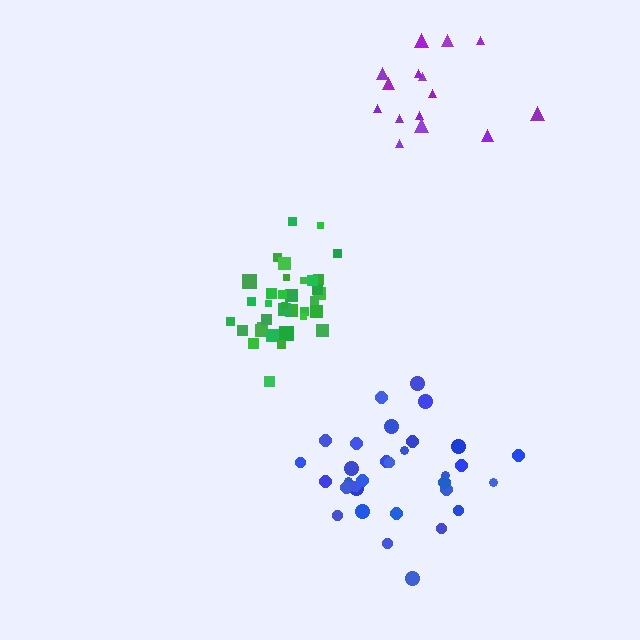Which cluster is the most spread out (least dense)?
Purple.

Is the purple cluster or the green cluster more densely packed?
Green.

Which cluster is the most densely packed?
Green.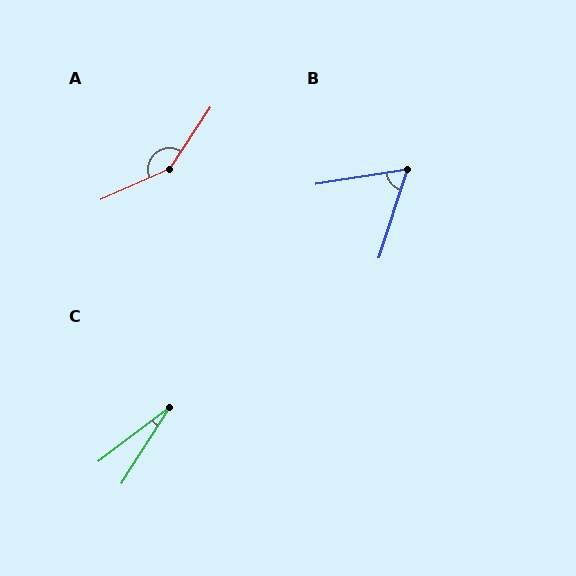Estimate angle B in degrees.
Approximately 63 degrees.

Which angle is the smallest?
C, at approximately 20 degrees.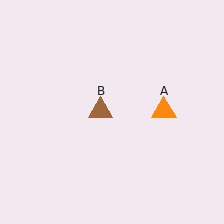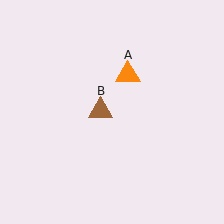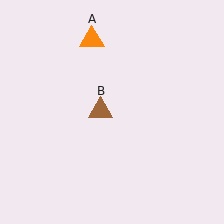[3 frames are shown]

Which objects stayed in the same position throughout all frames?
Brown triangle (object B) remained stationary.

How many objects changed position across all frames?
1 object changed position: orange triangle (object A).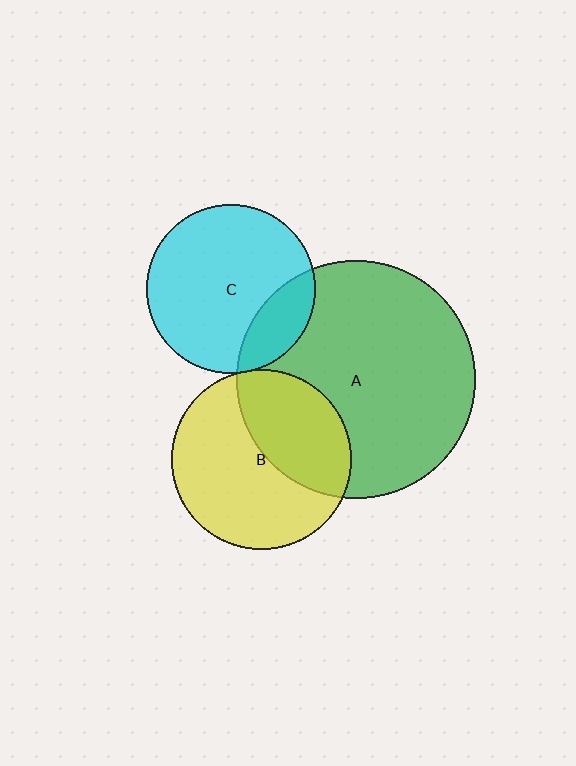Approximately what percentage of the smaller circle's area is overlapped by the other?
Approximately 20%.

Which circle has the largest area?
Circle A (green).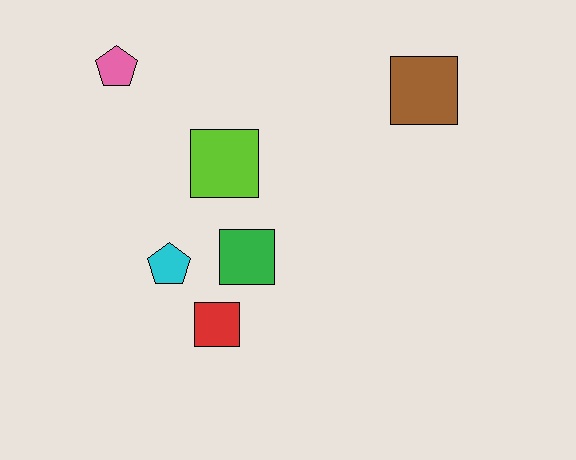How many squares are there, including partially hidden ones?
There are 4 squares.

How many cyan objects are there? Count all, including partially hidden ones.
There is 1 cyan object.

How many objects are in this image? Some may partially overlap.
There are 6 objects.